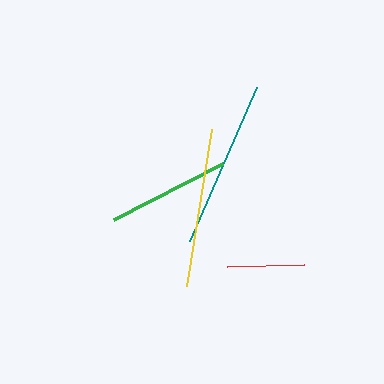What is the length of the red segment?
The red segment is approximately 76 pixels long.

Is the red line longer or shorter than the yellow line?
The yellow line is longer than the red line.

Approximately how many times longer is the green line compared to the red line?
The green line is approximately 1.6 times the length of the red line.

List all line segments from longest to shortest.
From longest to shortest: teal, yellow, green, red.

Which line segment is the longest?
The teal line is the longest at approximately 168 pixels.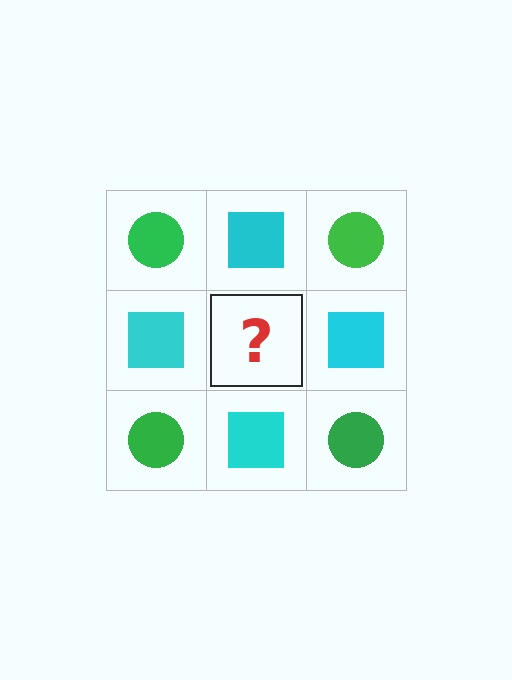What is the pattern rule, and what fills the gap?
The rule is that it alternates green circle and cyan square in a checkerboard pattern. The gap should be filled with a green circle.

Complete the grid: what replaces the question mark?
The question mark should be replaced with a green circle.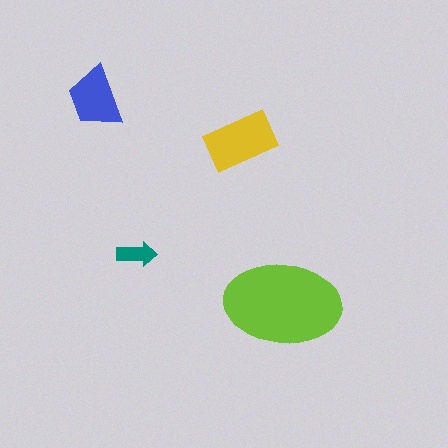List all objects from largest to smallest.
The lime ellipse, the yellow rectangle, the blue trapezoid, the teal arrow.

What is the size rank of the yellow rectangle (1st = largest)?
2nd.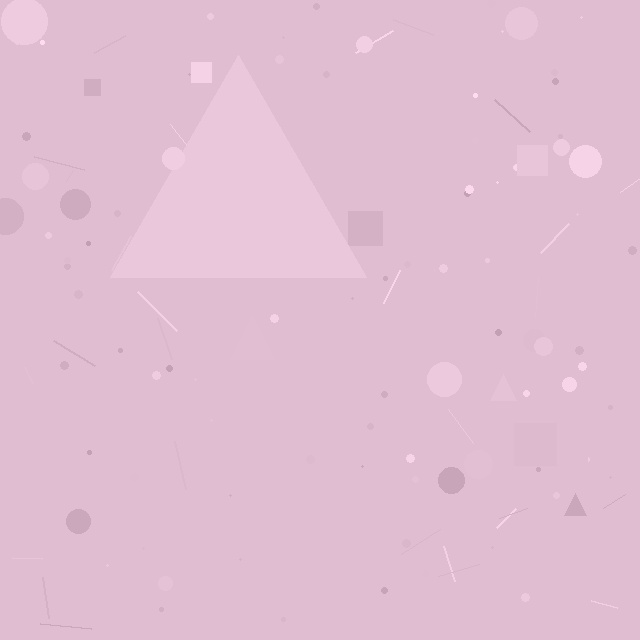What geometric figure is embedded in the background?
A triangle is embedded in the background.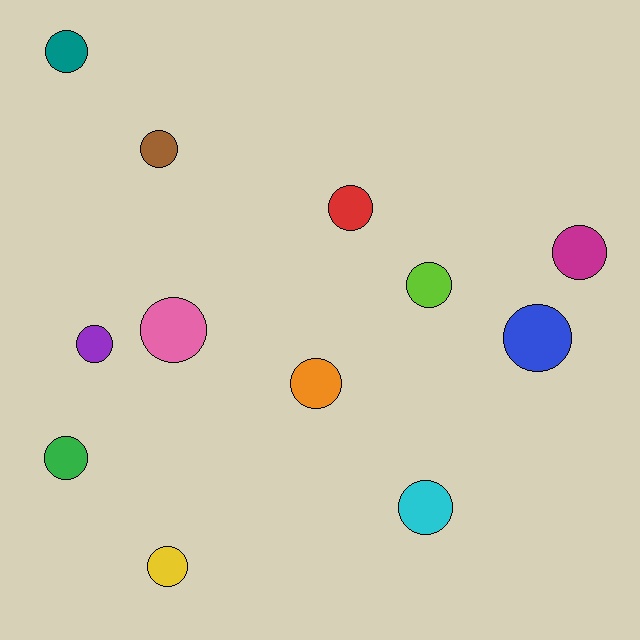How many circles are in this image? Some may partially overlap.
There are 12 circles.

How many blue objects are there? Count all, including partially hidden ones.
There is 1 blue object.